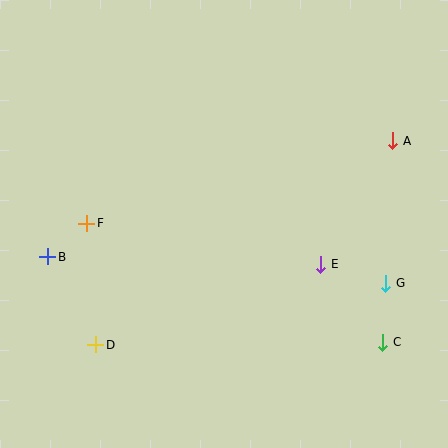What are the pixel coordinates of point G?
Point G is at (386, 283).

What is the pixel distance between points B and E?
The distance between B and E is 273 pixels.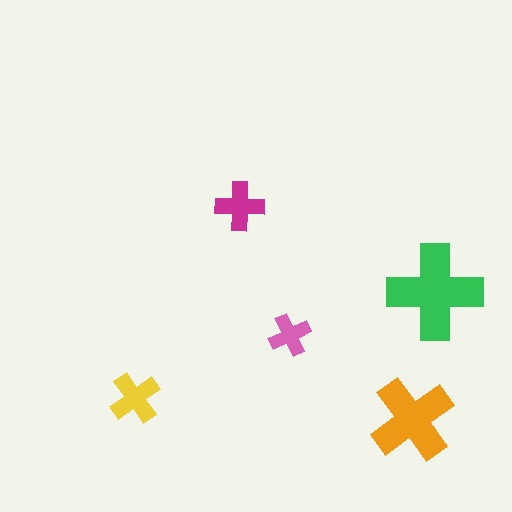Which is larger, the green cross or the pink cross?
The green one.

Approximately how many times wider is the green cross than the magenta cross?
About 2 times wider.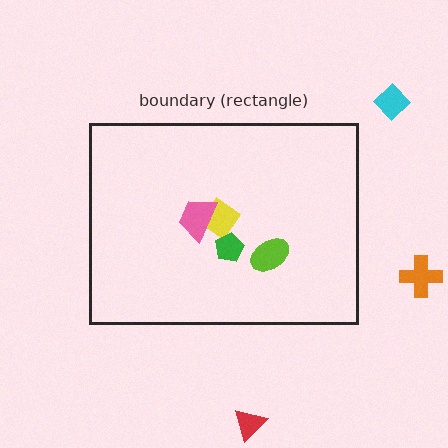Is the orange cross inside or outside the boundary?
Outside.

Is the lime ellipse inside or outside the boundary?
Inside.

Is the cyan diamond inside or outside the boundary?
Outside.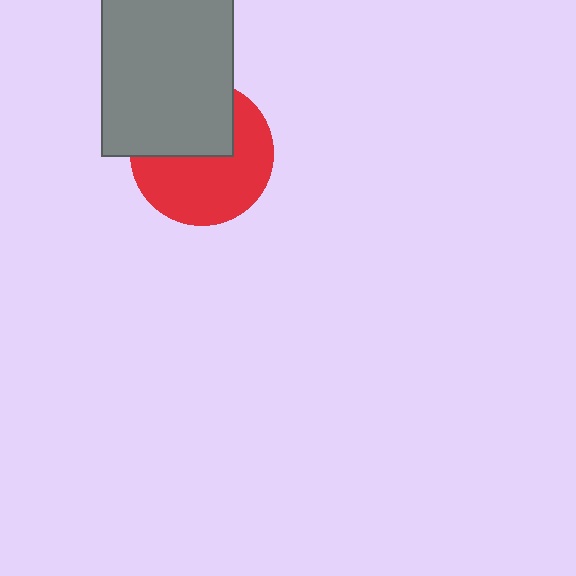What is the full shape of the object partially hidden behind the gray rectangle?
The partially hidden object is a red circle.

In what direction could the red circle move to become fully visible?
The red circle could move down. That would shift it out from behind the gray rectangle entirely.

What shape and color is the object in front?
The object in front is a gray rectangle.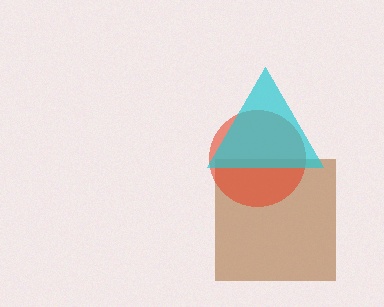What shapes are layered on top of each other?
The layered shapes are: a brown square, a red circle, a cyan triangle.